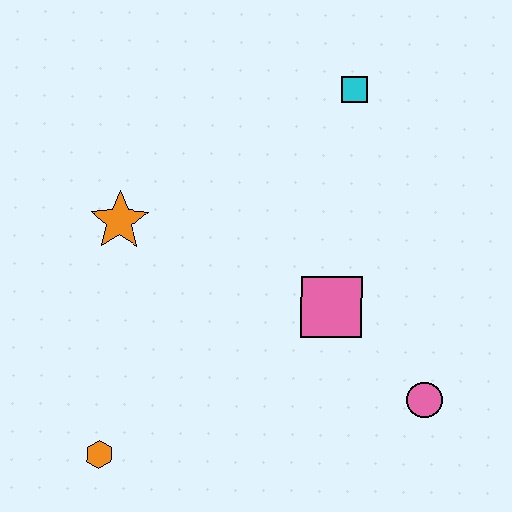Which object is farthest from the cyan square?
The orange hexagon is farthest from the cyan square.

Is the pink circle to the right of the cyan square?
Yes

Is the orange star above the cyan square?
No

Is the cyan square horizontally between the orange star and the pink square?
No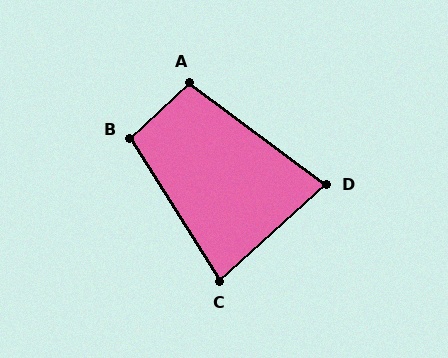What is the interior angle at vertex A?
Approximately 100 degrees (obtuse).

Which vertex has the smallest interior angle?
D, at approximately 79 degrees.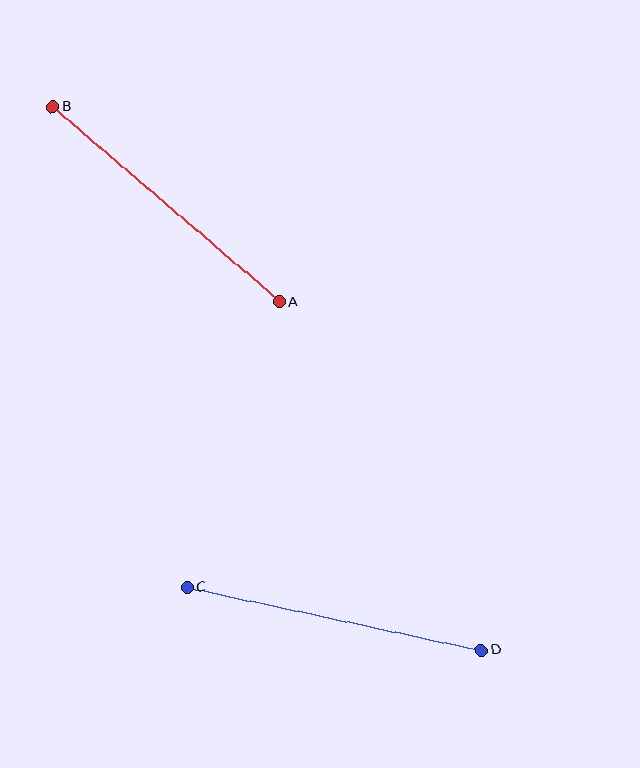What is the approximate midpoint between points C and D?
The midpoint is at approximately (334, 618) pixels.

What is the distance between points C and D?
The distance is approximately 301 pixels.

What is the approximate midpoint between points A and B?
The midpoint is at approximately (166, 204) pixels.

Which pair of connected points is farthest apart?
Points C and D are farthest apart.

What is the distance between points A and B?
The distance is approximately 299 pixels.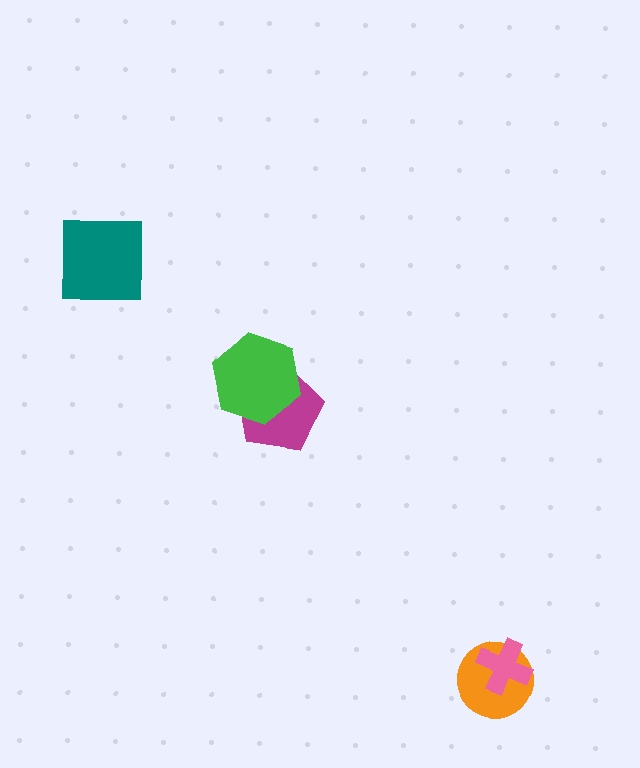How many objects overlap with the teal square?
0 objects overlap with the teal square.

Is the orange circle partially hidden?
Yes, it is partially covered by another shape.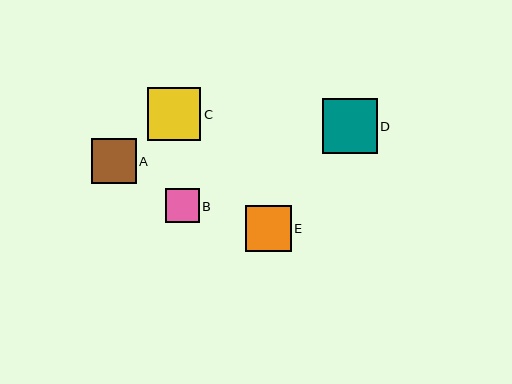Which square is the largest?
Square D is the largest with a size of approximately 54 pixels.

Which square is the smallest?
Square B is the smallest with a size of approximately 34 pixels.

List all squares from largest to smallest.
From largest to smallest: D, C, E, A, B.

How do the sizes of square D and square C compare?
Square D and square C are approximately the same size.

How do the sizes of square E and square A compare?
Square E and square A are approximately the same size.